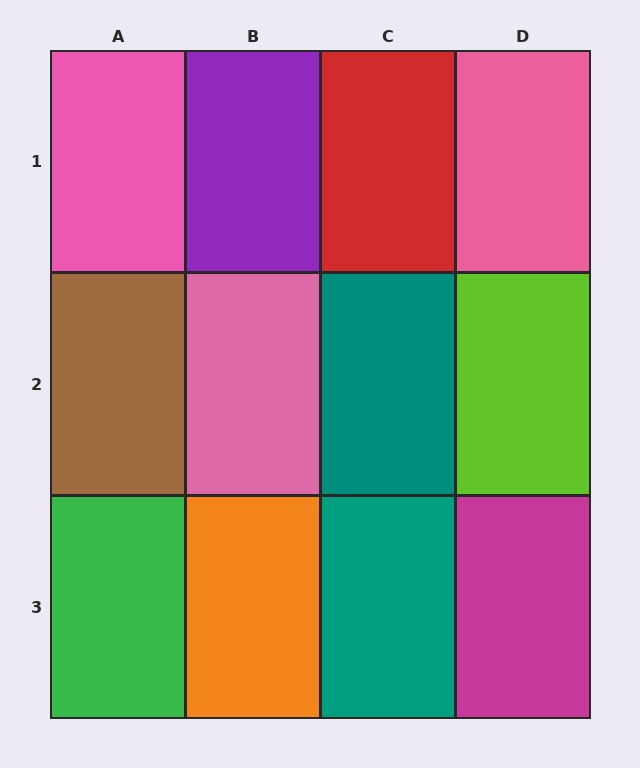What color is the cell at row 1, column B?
Purple.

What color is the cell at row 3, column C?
Teal.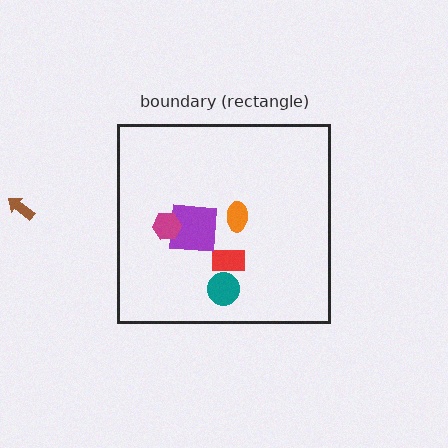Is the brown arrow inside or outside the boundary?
Outside.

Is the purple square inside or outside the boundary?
Inside.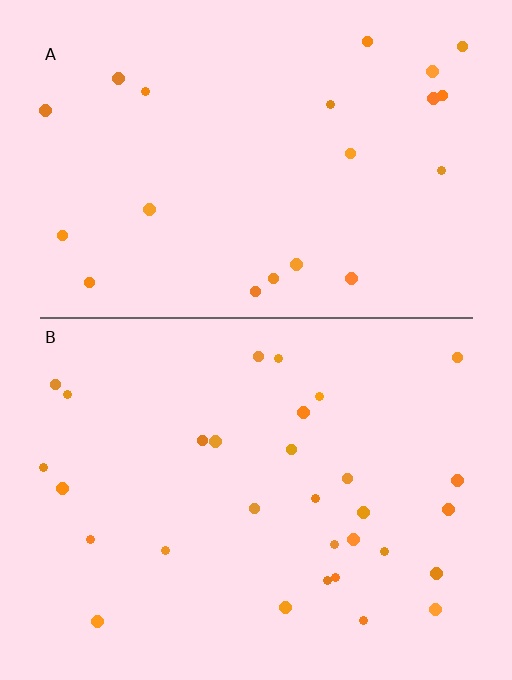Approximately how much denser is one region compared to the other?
Approximately 1.4× — region B over region A.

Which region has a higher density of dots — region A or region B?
B (the bottom).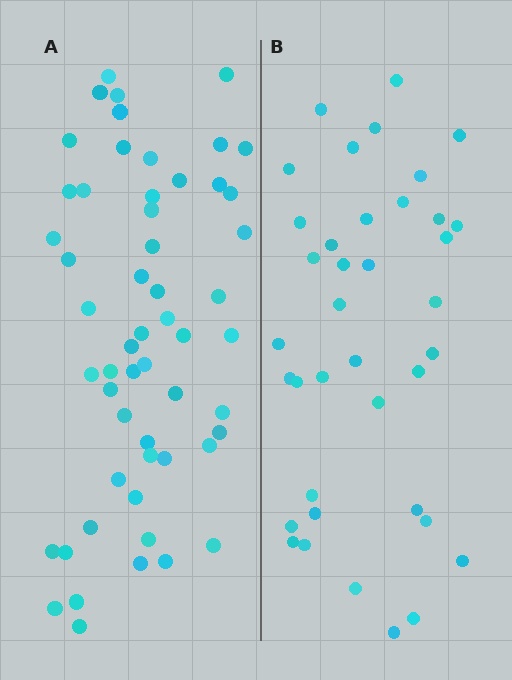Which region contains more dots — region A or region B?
Region A (the left region) has more dots.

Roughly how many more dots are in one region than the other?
Region A has approximately 15 more dots than region B.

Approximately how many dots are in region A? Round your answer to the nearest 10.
About 60 dots. (The exact count is 55, which rounds to 60.)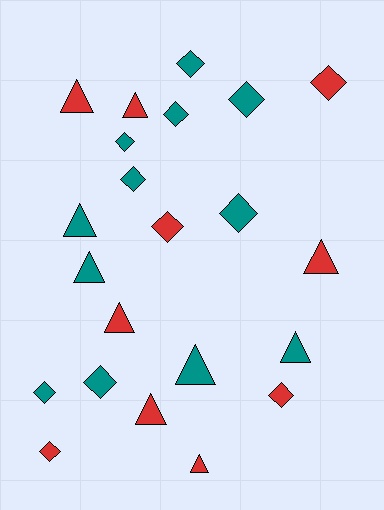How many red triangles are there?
There are 6 red triangles.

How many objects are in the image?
There are 22 objects.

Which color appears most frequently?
Teal, with 12 objects.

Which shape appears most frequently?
Diamond, with 12 objects.